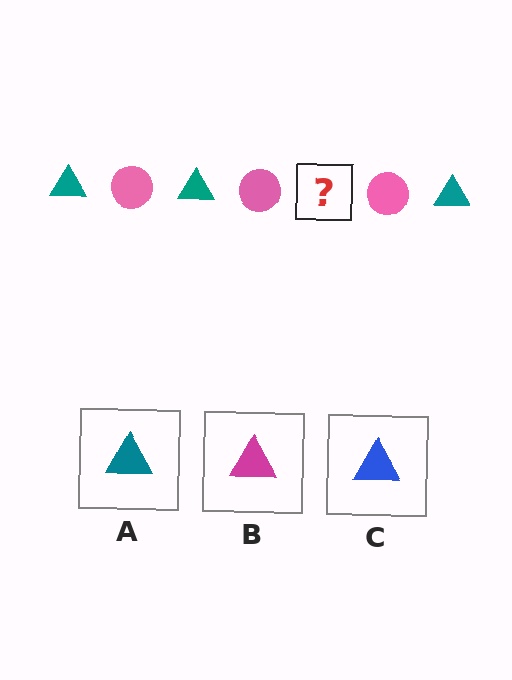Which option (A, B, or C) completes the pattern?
A.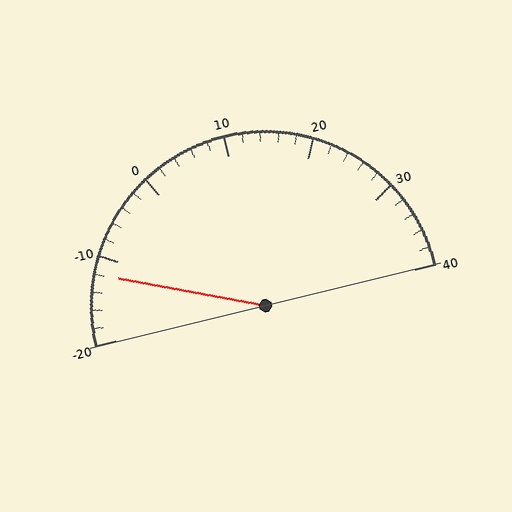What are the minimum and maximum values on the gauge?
The gauge ranges from -20 to 40.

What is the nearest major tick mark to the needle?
The nearest major tick mark is -10.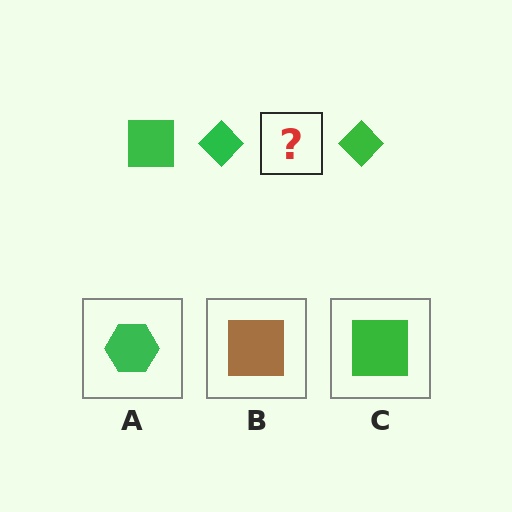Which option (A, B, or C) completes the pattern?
C.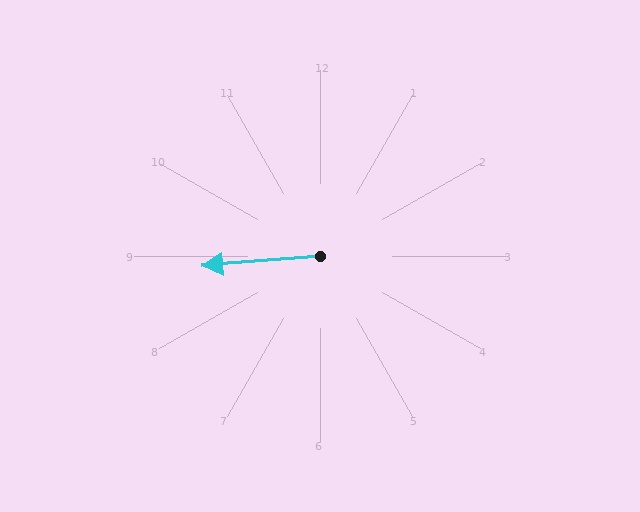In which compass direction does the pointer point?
West.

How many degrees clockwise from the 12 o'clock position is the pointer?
Approximately 265 degrees.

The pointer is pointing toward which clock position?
Roughly 9 o'clock.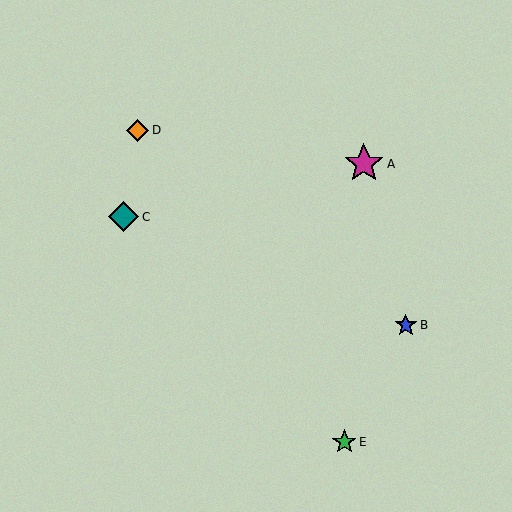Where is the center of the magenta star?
The center of the magenta star is at (364, 164).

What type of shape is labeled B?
Shape B is a blue star.